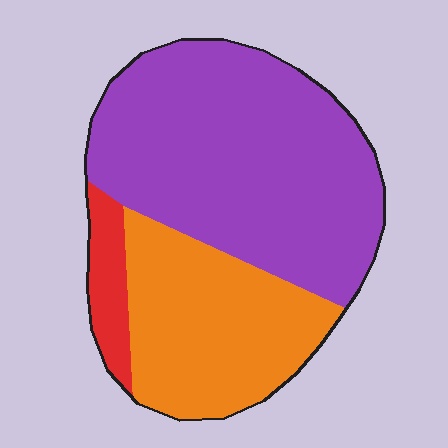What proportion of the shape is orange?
Orange takes up between a sixth and a third of the shape.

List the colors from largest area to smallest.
From largest to smallest: purple, orange, red.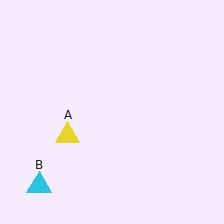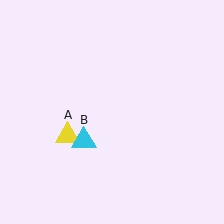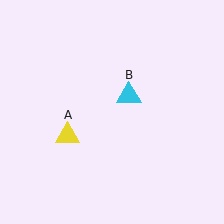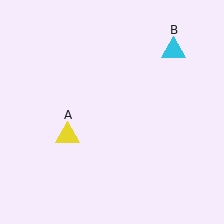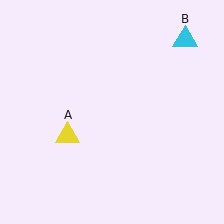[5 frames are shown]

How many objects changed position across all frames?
1 object changed position: cyan triangle (object B).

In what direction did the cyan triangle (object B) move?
The cyan triangle (object B) moved up and to the right.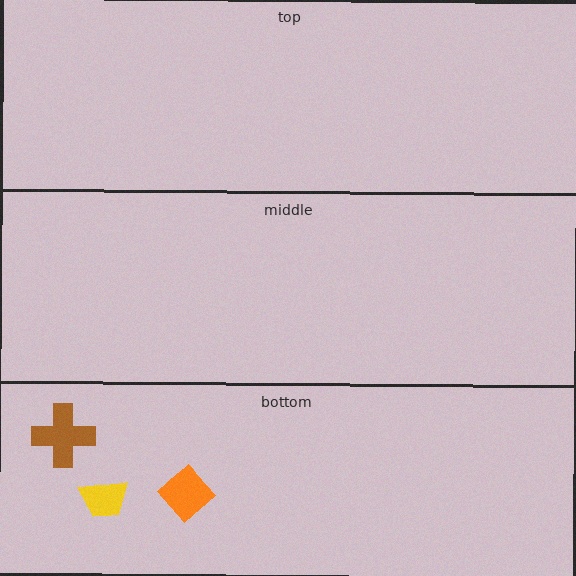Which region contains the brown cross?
The bottom region.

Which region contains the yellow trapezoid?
The bottom region.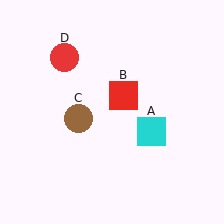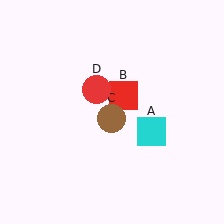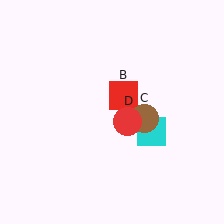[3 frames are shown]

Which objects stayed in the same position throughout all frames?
Cyan square (object A) and red square (object B) remained stationary.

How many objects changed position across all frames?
2 objects changed position: brown circle (object C), red circle (object D).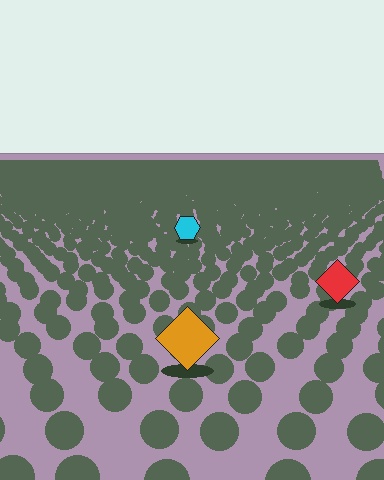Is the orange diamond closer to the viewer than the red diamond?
Yes. The orange diamond is closer — you can tell from the texture gradient: the ground texture is coarser near it.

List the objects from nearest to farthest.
From nearest to farthest: the orange diamond, the red diamond, the cyan hexagon.